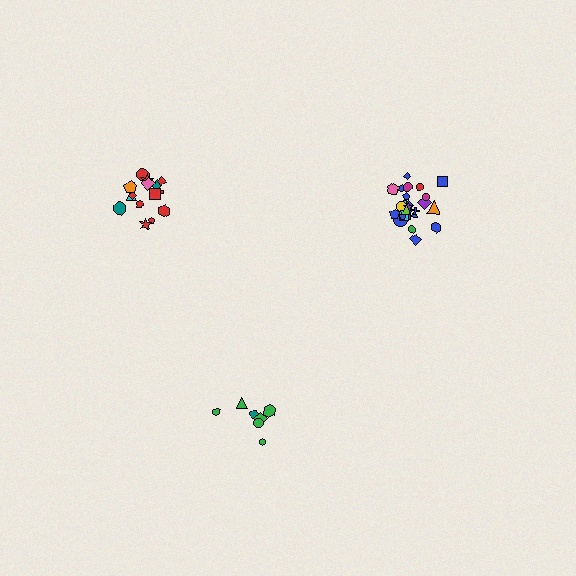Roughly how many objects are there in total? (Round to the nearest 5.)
Roughly 45 objects in total.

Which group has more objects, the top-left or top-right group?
The top-right group.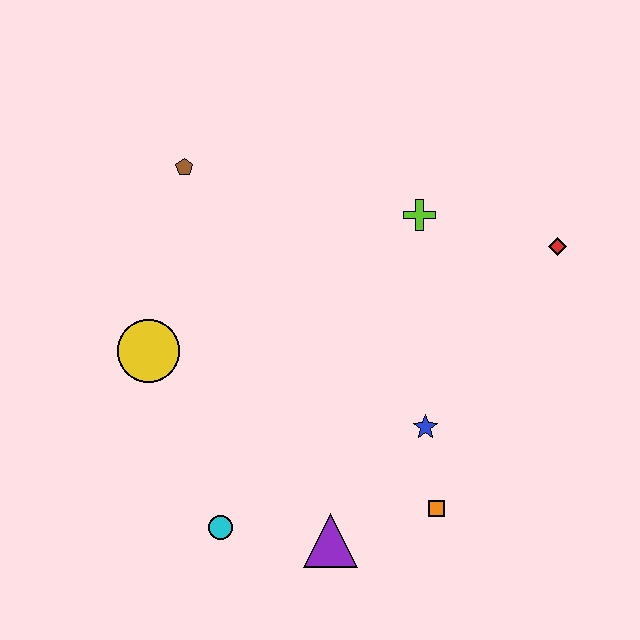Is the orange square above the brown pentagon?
No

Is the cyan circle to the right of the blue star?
No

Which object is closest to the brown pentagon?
The yellow circle is closest to the brown pentagon.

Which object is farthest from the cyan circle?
The red diamond is farthest from the cyan circle.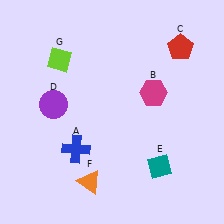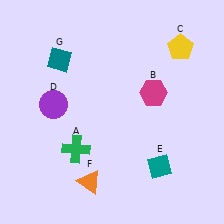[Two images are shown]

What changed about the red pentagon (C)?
In Image 1, C is red. In Image 2, it changed to yellow.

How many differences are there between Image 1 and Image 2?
There are 3 differences between the two images.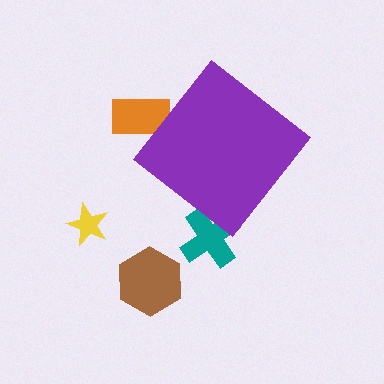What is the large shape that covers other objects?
A purple diamond.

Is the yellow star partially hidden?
No, the yellow star is fully visible.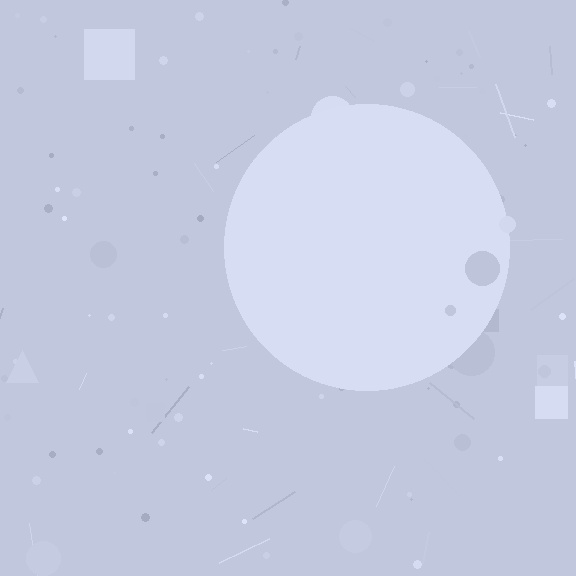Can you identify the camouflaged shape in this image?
The camouflaged shape is a circle.